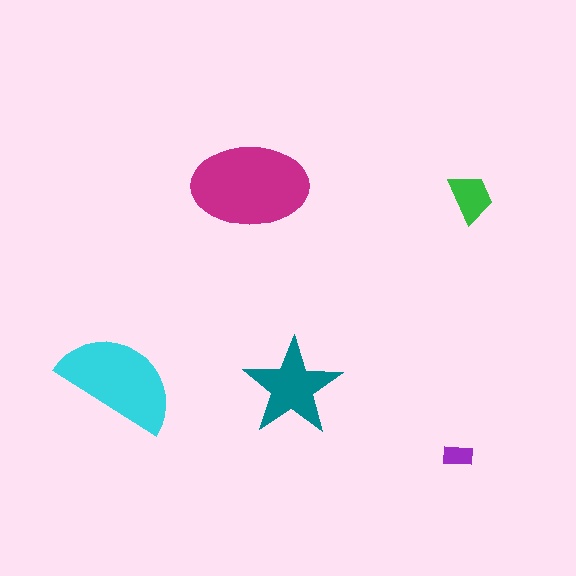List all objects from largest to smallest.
The magenta ellipse, the cyan semicircle, the teal star, the green trapezoid, the purple rectangle.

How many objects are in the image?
There are 5 objects in the image.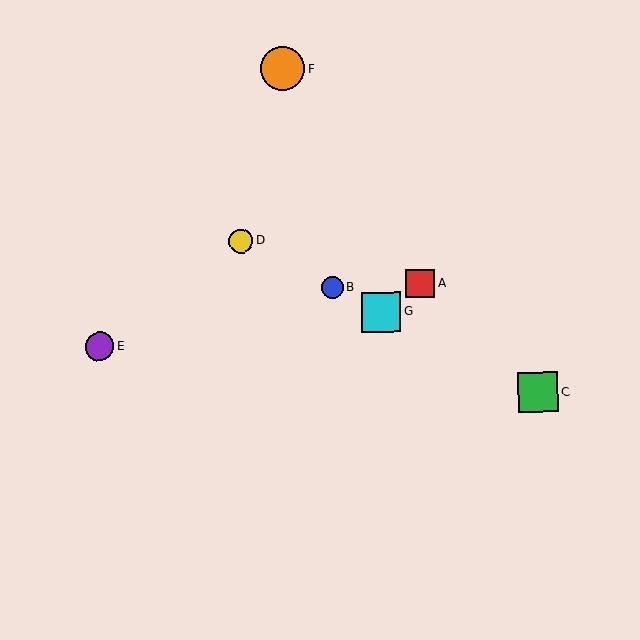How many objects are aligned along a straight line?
4 objects (B, C, D, G) are aligned along a straight line.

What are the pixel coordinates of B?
Object B is at (332, 287).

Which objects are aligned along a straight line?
Objects B, C, D, G are aligned along a straight line.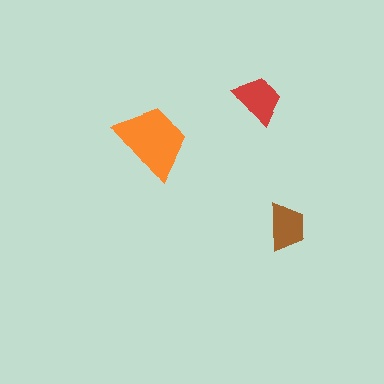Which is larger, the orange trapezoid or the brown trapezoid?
The orange one.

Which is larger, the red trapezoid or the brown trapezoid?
The red one.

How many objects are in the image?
There are 3 objects in the image.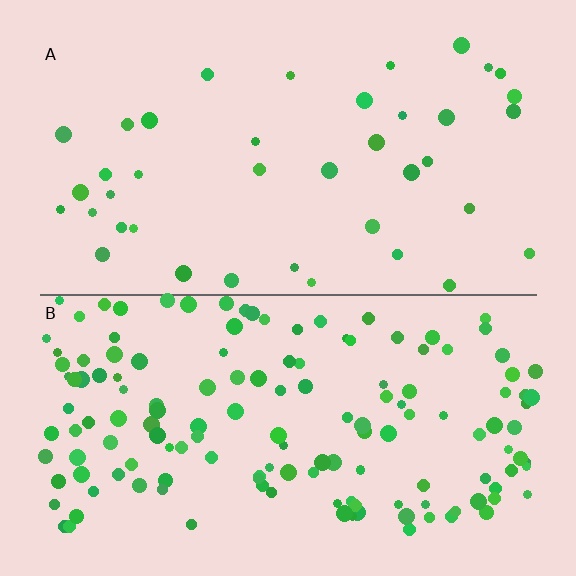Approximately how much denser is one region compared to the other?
Approximately 3.7× — region B over region A.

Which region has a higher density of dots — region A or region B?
B (the bottom).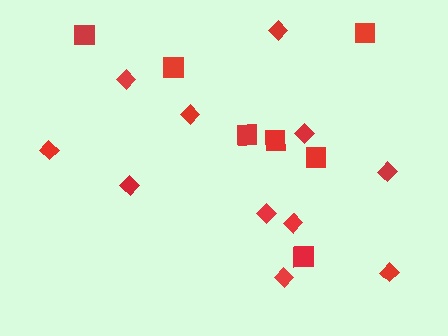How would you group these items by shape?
There are 2 groups: one group of squares (7) and one group of diamonds (11).